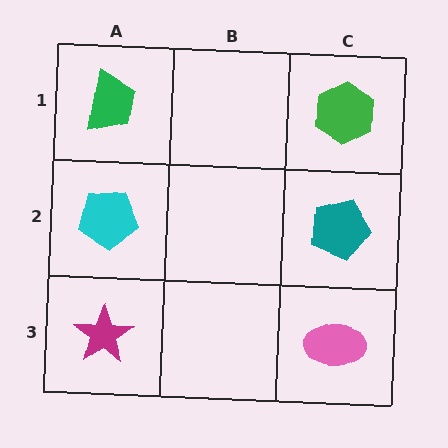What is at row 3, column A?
A magenta star.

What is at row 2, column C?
A teal pentagon.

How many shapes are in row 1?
2 shapes.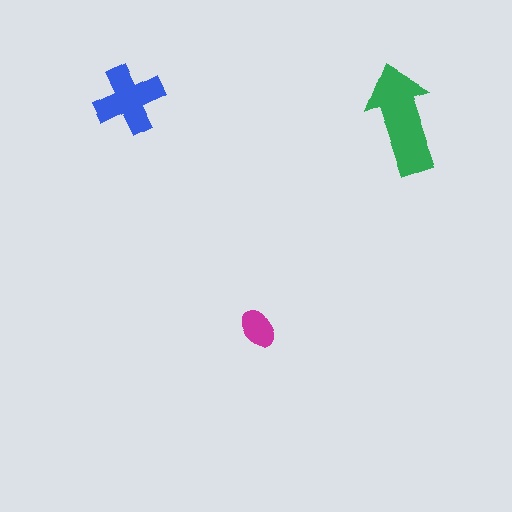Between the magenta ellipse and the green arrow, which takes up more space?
The green arrow.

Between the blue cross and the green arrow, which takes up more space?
The green arrow.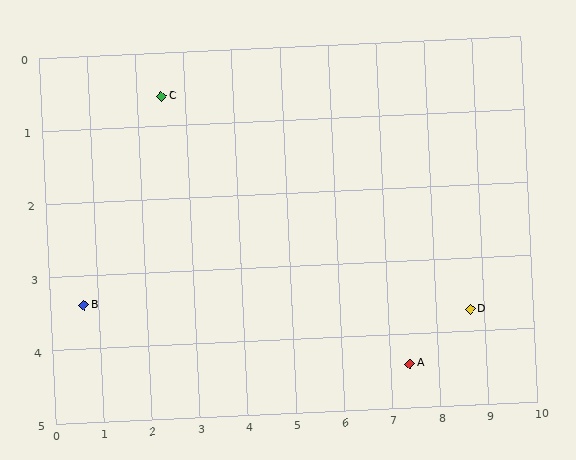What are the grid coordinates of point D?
Point D is at approximately (8.7, 3.7).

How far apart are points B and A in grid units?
Points B and A are about 6.8 grid units apart.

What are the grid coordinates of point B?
Point B is at approximately (0.7, 3.4).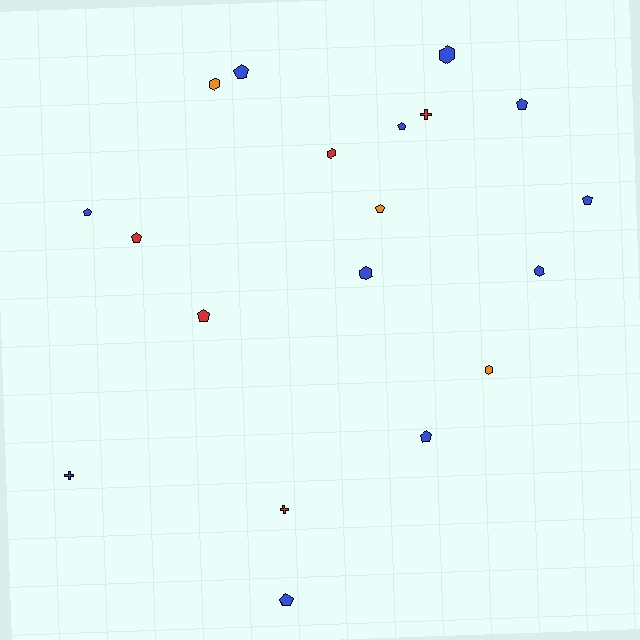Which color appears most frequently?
Blue, with 11 objects.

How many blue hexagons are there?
There are 3 blue hexagons.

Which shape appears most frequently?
Pentagon, with 10 objects.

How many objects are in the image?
There are 19 objects.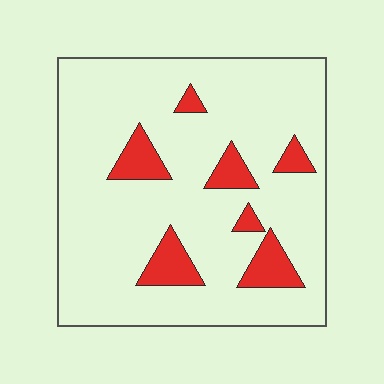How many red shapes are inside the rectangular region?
7.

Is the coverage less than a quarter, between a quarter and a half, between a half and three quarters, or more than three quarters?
Less than a quarter.